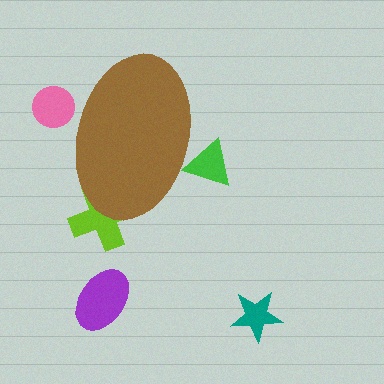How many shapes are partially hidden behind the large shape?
3 shapes are partially hidden.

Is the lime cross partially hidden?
Yes, the lime cross is partially hidden behind the brown ellipse.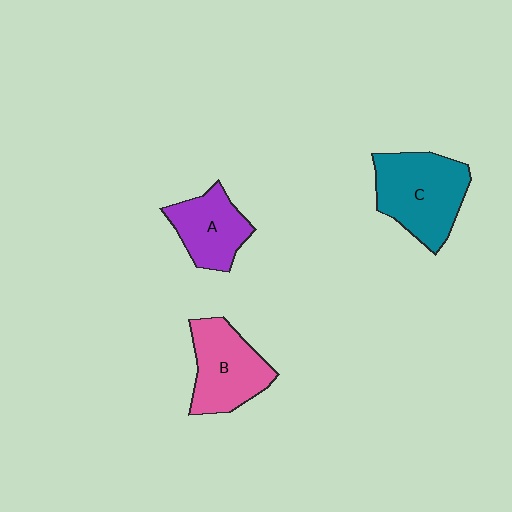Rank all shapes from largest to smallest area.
From largest to smallest: C (teal), B (pink), A (purple).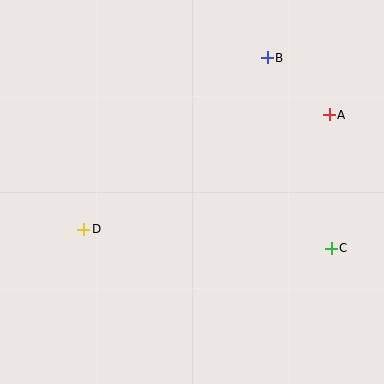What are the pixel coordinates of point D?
Point D is at (84, 229).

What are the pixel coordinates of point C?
Point C is at (331, 248).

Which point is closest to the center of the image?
Point D at (84, 229) is closest to the center.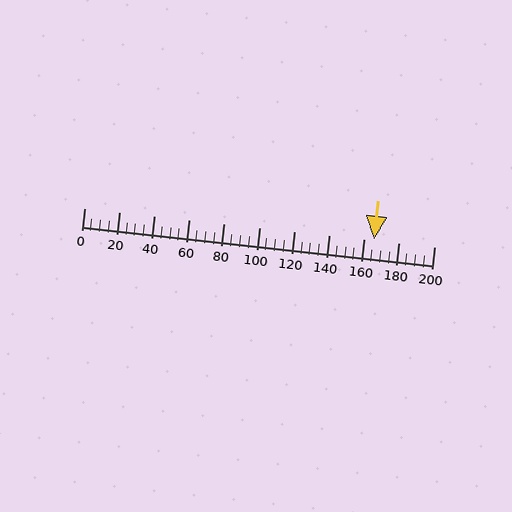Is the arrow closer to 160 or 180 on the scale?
The arrow is closer to 160.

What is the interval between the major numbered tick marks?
The major tick marks are spaced 20 units apart.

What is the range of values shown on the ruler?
The ruler shows values from 0 to 200.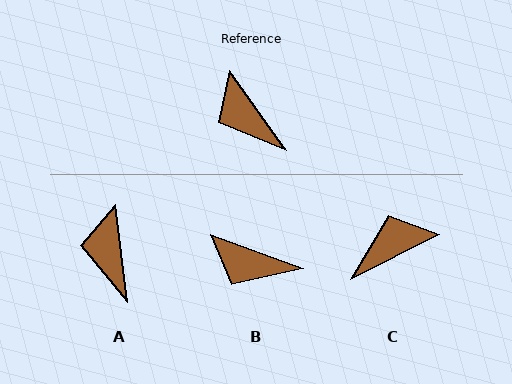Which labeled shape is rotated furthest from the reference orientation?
C, about 99 degrees away.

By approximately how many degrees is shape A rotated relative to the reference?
Approximately 29 degrees clockwise.